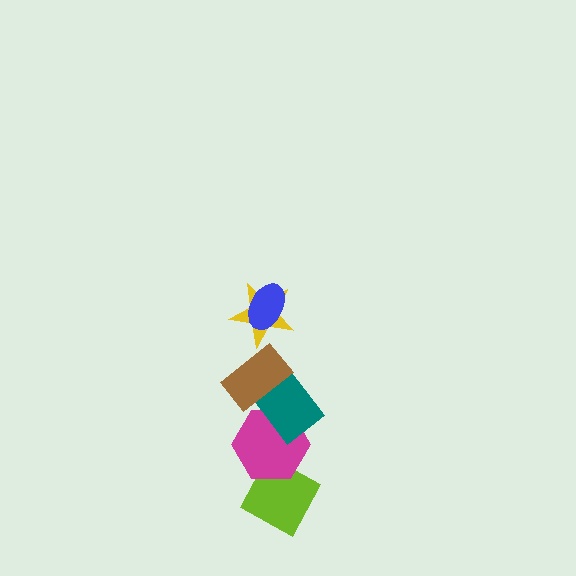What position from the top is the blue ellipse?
The blue ellipse is 1st from the top.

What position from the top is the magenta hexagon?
The magenta hexagon is 5th from the top.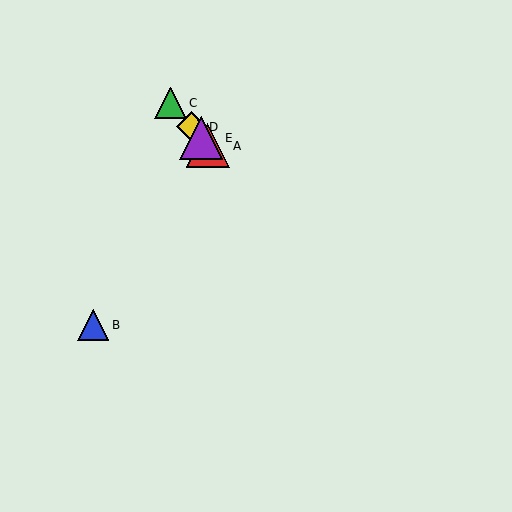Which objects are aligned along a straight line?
Objects A, C, D, E are aligned along a straight line.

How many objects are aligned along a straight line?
4 objects (A, C, D, E) are aligned along a straight line.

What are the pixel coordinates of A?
Object A is at (208, 146).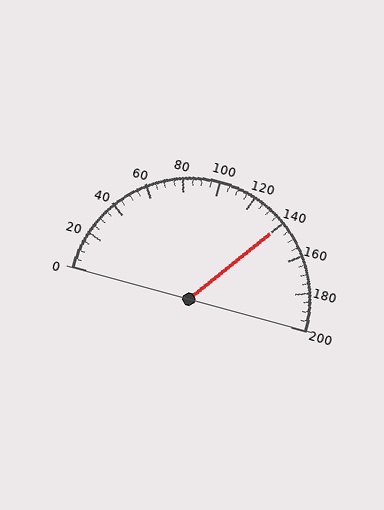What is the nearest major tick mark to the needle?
The nearest major tick mark is 140.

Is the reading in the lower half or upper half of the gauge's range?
The reading is in the upper half of the range (0 to 200).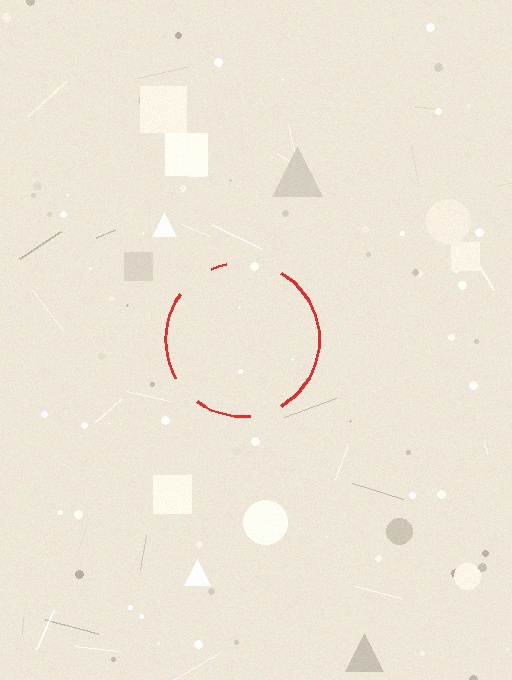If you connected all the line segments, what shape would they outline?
They would outline a circle.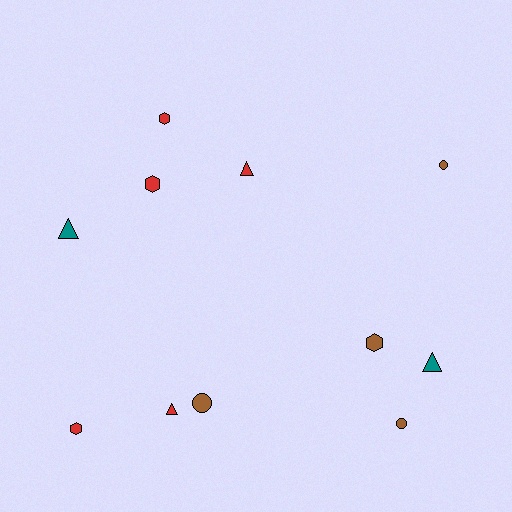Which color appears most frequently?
Red, with 5 objects.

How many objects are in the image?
There are 11 objects.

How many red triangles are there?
There are 2 red triangles.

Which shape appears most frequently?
Triangle, with 4 objects.